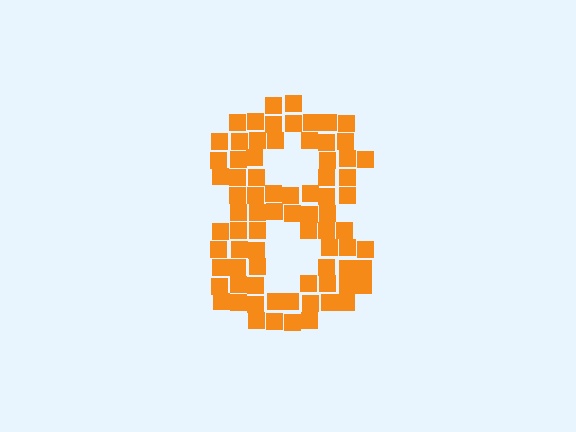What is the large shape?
The large shape is the digit 8.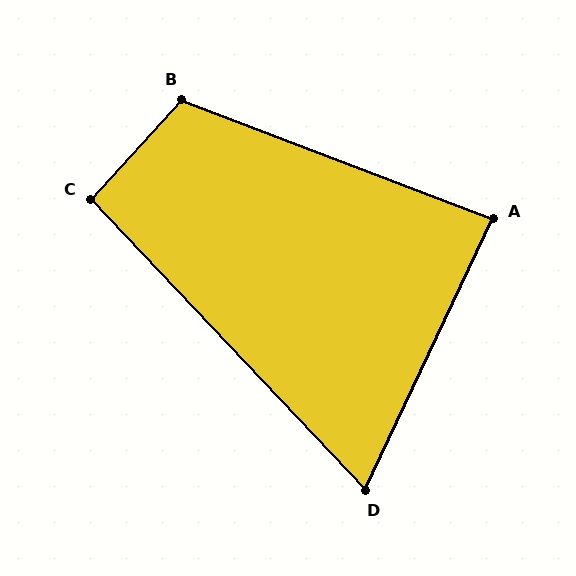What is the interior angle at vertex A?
Approximately 86 degrees (approximately right).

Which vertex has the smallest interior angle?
D, at approximately 69 degrees.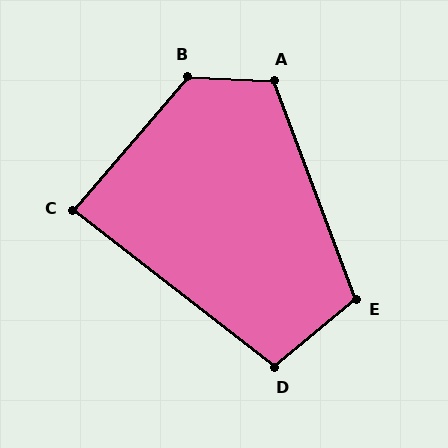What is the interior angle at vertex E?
Approximately 109 degrees (obtuse).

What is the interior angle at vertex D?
Approximately 102 degrees (obtuse).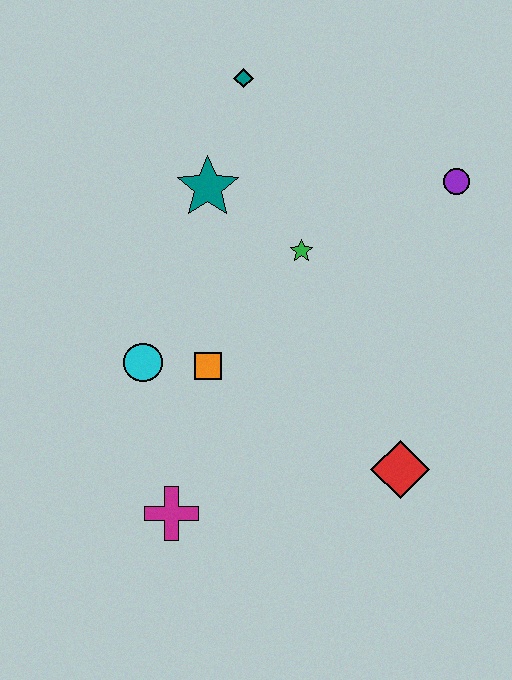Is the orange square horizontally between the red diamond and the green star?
No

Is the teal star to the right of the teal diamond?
No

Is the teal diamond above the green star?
Yes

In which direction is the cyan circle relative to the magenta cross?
The cyan circle is above the magenta cross.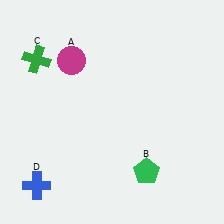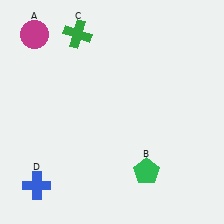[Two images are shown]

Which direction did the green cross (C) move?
The green cross (C) moved right.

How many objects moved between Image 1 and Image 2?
2 objects moved between the two images.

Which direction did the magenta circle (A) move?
The magenta circle (A) moved left.